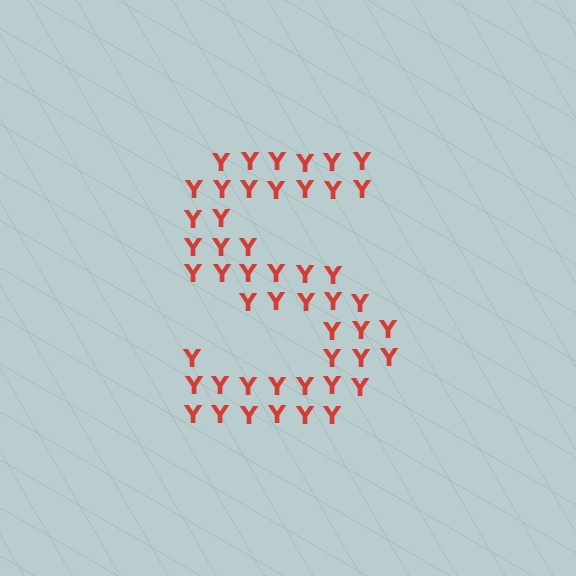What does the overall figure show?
The overall figure shows the letter S.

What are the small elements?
The small elements are letter Y's.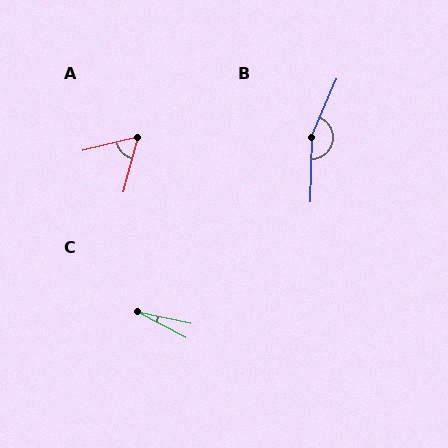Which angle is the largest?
B, at approximately 157 degrees.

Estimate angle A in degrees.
Approximately 61 degrees.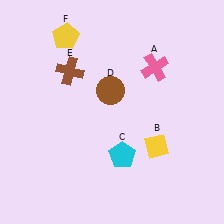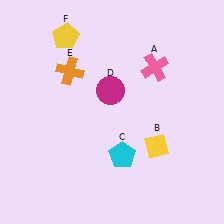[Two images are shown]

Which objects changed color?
D changed from brown to magenta. E changed from brown to orange.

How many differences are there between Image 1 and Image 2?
There are 2 differences between the two images.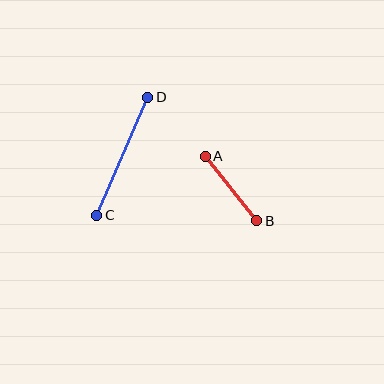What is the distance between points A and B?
The distance is approximately 83 pixels.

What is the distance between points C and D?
The distance is approximately 128 pixels.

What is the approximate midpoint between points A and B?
The midpoint is at approximately (231, 188) pixels.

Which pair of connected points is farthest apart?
Points C and D are farthest apart.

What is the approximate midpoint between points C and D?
The midpoint is at approximately (122, 156) pixels.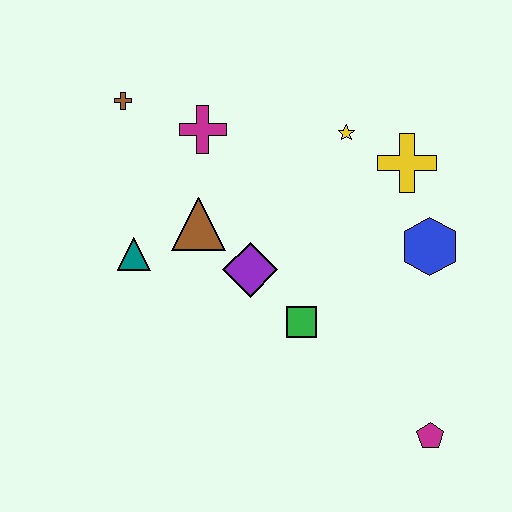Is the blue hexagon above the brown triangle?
No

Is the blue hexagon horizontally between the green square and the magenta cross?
No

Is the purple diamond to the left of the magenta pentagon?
Yes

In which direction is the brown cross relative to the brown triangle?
The brown cross is above the brown triangle.